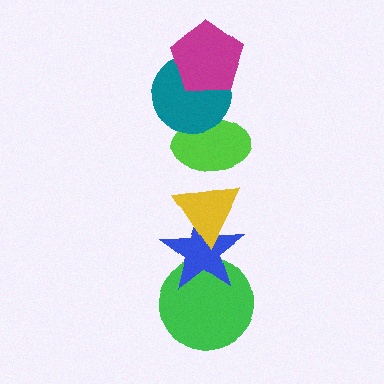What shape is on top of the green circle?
The blue star is on top of the green circle.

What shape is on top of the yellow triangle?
The lime ellipse is on top of the yellow triangle.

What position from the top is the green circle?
The green circle is 6th from the top.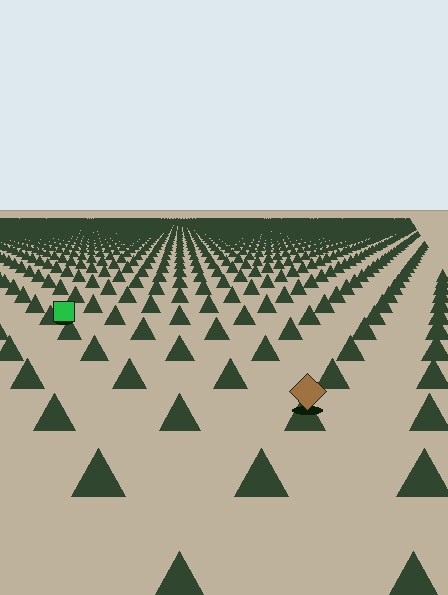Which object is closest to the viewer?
The brown diamond is closest. The texture marks near it are larger and more spread out.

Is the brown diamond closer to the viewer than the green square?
Yes. The brown diamond is closer — you can tell from the texture gradient: the ground texture is coarser near it.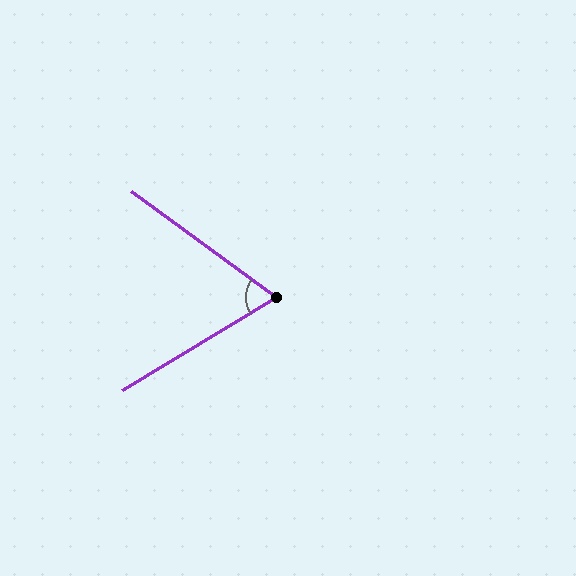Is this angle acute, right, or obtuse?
It is acute.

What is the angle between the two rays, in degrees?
Approximately 67 degrees.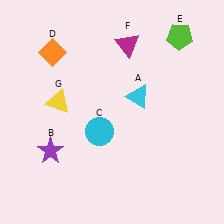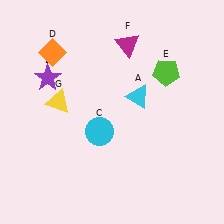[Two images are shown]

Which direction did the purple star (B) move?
The purple star (B) moved up.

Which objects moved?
The objects that moved are: the purple star (B), the lime pentagon (E).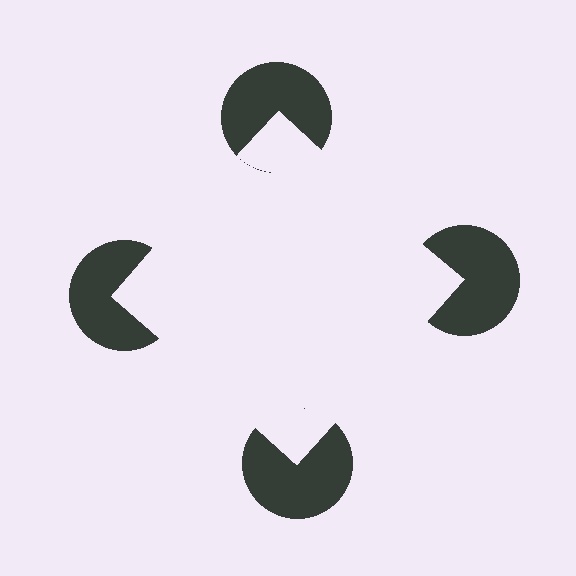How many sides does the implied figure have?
4 sides.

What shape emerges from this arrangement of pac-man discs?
An illusory square — its edges are inferred from the aligned wedge cuts in the pac-man discs, not physically drawn.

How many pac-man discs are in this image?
There are 4 — one at each vertex of the illusory square.